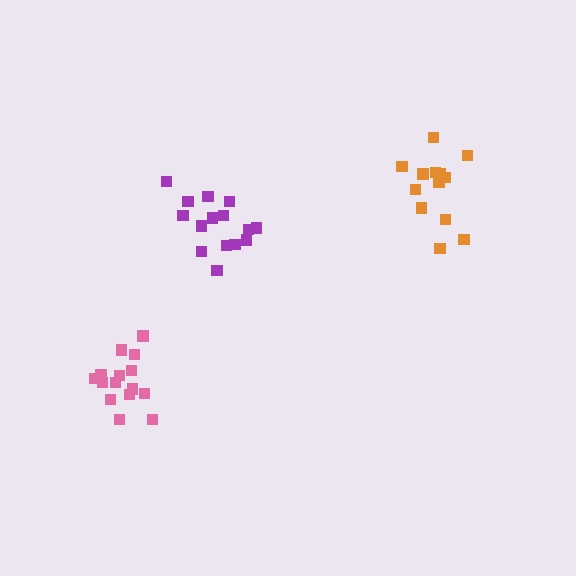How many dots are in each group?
Group 1: 15 dots, Group 2: 15 dots, Group 3: 13 dots (43 total).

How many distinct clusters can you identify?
There are 3 distinct clusters.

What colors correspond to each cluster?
The clusters are colored: purple, pink, orange.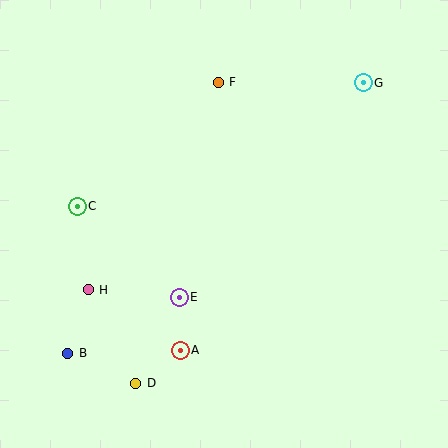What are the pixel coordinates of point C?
Point C is at (77, 206).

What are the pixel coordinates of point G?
Point G is at (363, 83).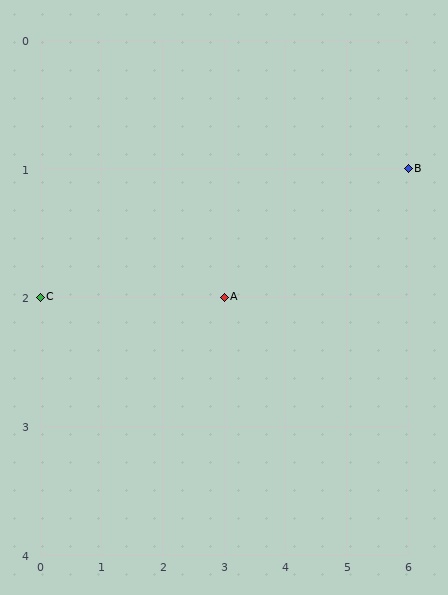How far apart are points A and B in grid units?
Points A and B are 3 columns and 1 row apart (about 3.2 grid units diagonally).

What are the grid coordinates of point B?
Point B is at grid coordinates (6, 1).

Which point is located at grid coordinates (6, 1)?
Point B is at (6, 1).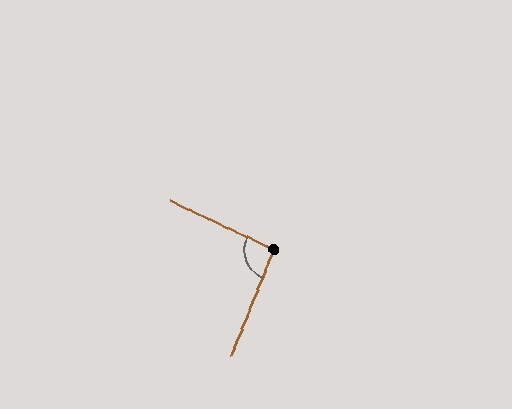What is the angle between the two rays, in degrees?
Approximately 94 degrees.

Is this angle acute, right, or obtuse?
It is approximately a right angle.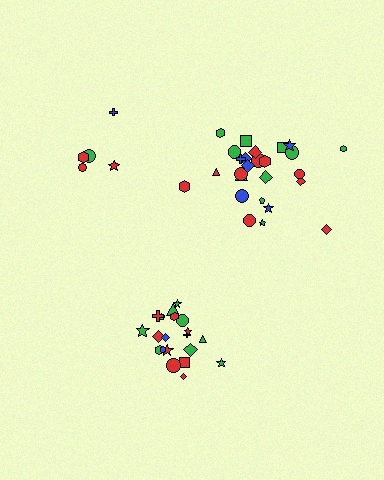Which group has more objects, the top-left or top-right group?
The top-right group.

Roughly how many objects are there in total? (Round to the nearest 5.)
Roughly 55 objects in total.